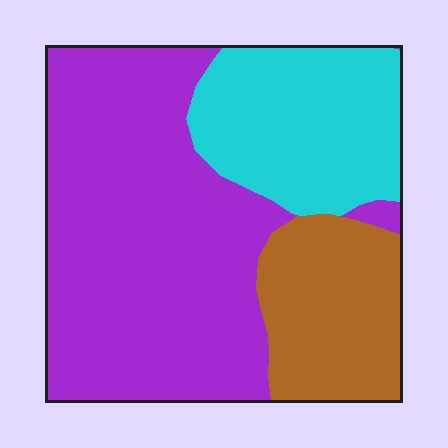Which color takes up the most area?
Purple, at roughly 55%.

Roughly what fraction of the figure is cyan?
Cyan takes up about one quarter (1/4) of the figure.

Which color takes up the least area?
Brown, at roughly 20%.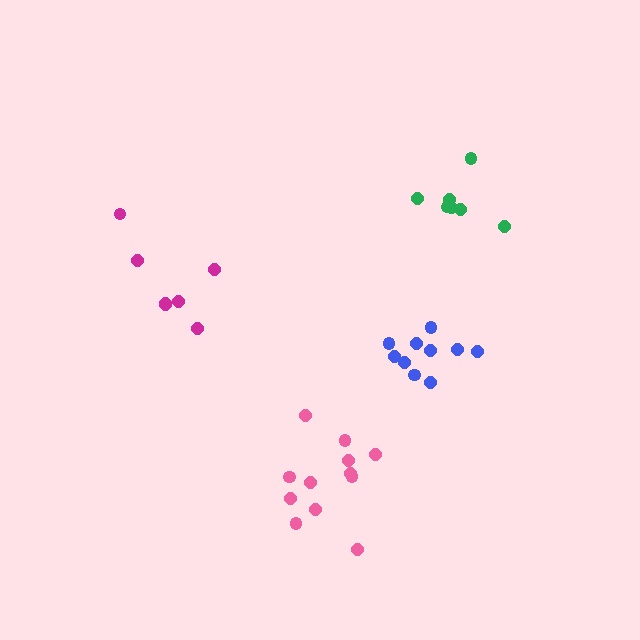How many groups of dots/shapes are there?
There are 4 groups.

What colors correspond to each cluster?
The clusters are colored: pink, magenta, blue, green.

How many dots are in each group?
Group 1: 12 dots, Group 2: 7 dots, Group 3: 10 dots, Group 4: 7 dots (36 total).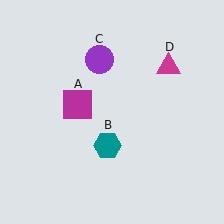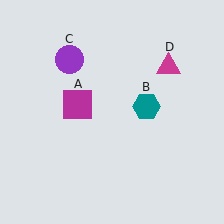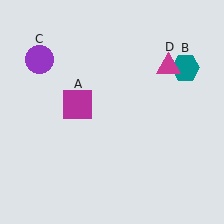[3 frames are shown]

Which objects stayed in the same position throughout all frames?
Magenta square (object A) and magenta triangle (object D) remained stationary.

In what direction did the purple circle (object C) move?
The purple circle (object C) moved left.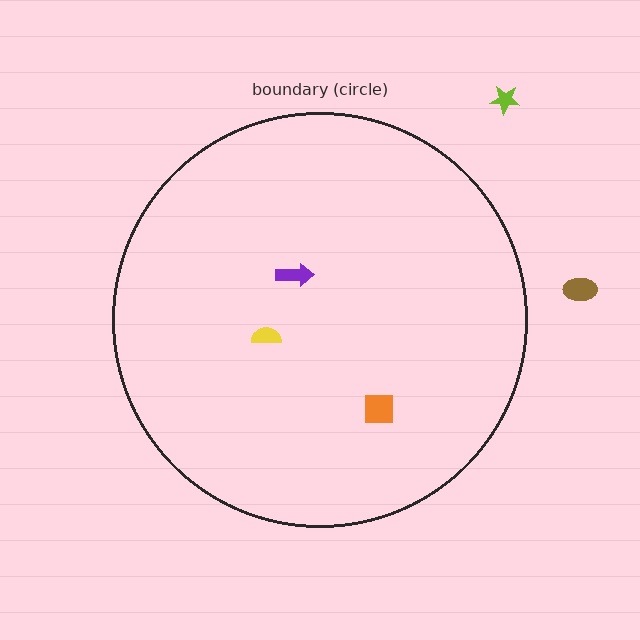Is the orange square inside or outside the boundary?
Inside.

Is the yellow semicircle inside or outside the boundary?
Inside.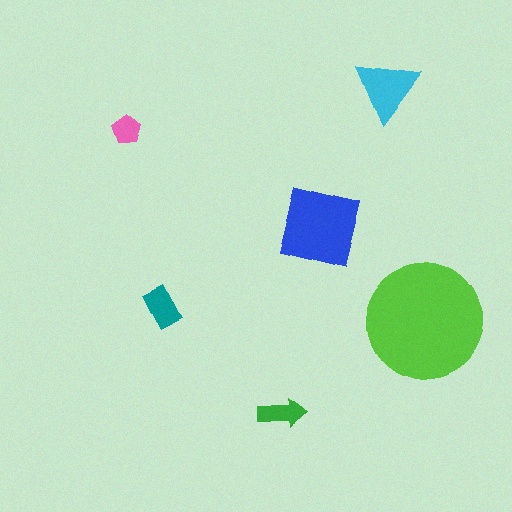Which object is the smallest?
The pink pentagon.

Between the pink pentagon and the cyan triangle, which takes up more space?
The cyan triangle.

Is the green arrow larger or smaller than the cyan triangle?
Smaller.